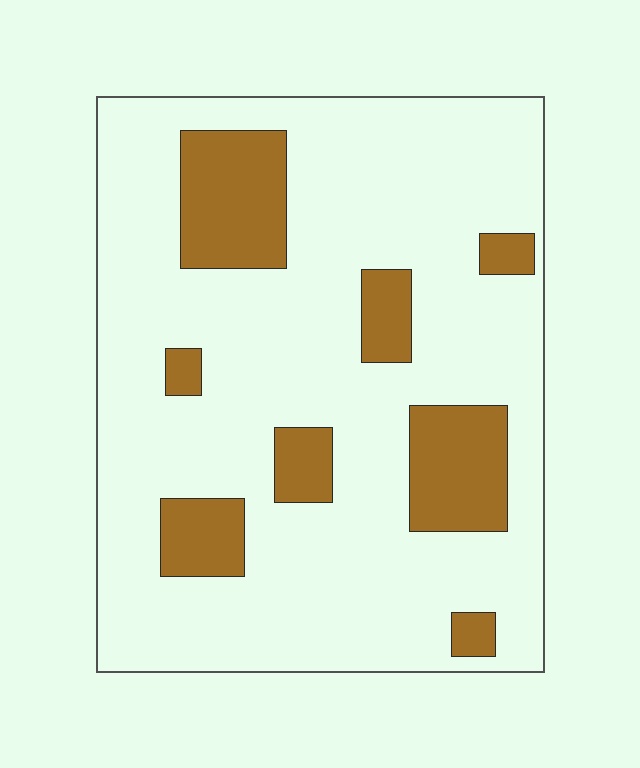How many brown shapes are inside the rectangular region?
8.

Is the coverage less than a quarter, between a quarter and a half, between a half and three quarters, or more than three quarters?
Less than a quarter.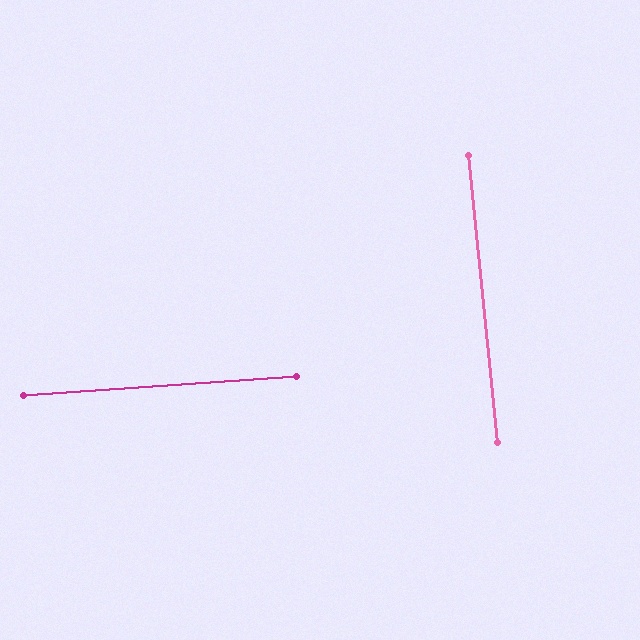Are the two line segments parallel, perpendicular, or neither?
Perpendicular — they meet at approximately 88°.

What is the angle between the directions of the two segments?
Approximately 88 degrees.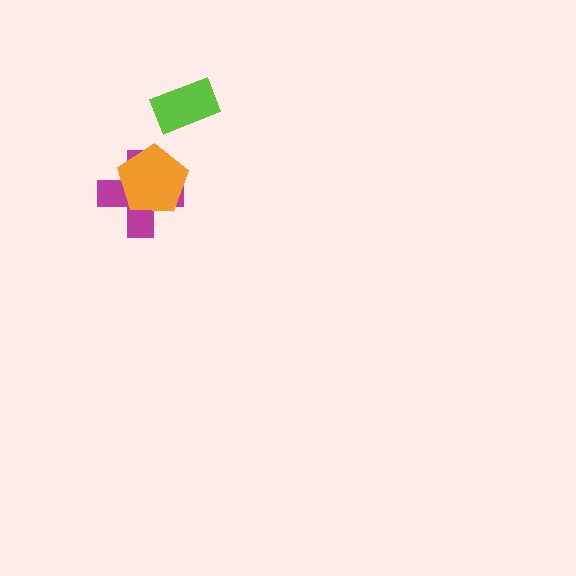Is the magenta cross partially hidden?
Yes, it is partially covered by another shape.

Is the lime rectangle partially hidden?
No, no other shape covers it.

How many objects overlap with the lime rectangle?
0 objects overlap with the lime rectangle.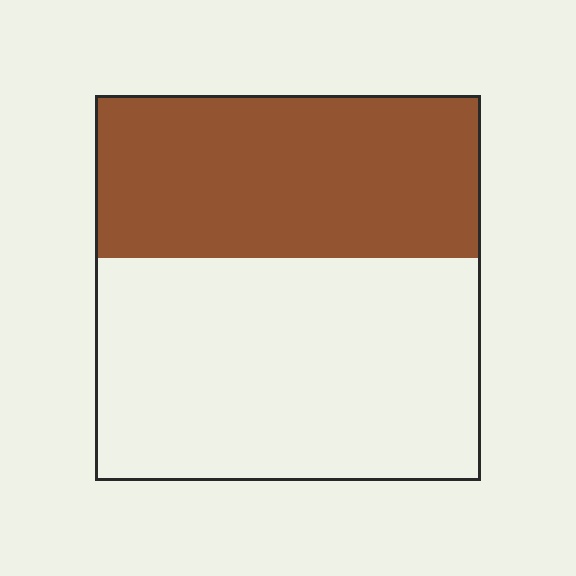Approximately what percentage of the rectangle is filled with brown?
Approximately 40%.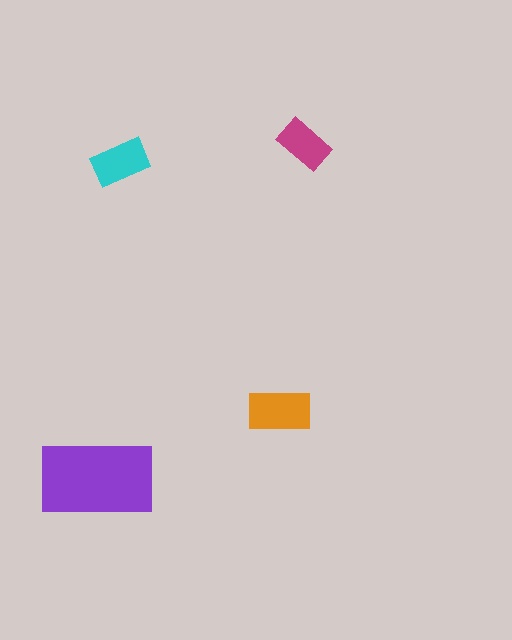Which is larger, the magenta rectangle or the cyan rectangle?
The cyan one.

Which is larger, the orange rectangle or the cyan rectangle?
The orange one.